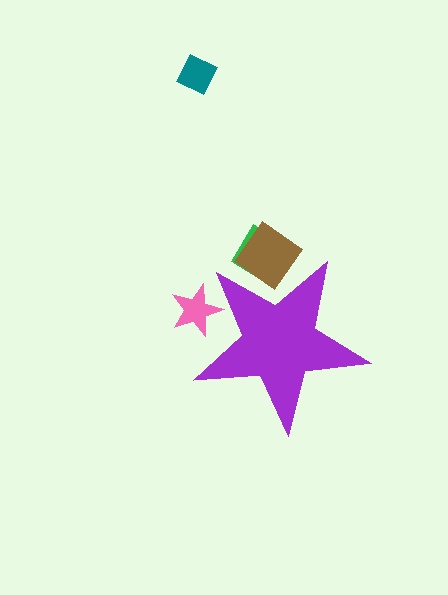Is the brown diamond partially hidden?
Yes, the brown diamond is partially hidden behind the purple star.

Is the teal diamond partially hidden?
No, the teal diamond is fully visible.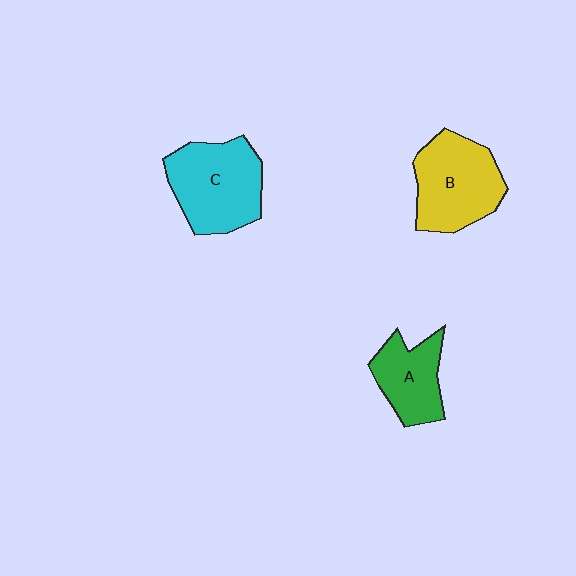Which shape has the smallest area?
Shape A (green).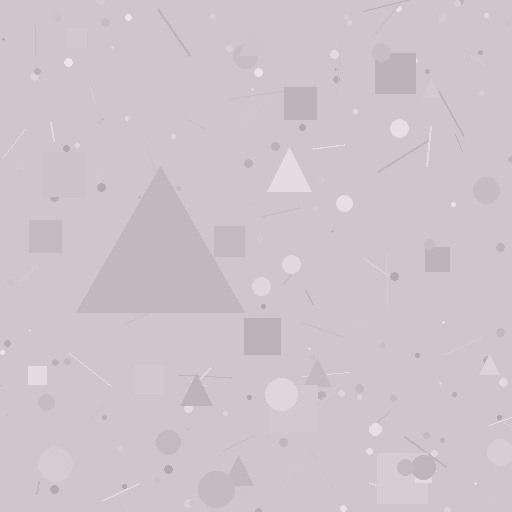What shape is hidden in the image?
A triangle is hidden in the image.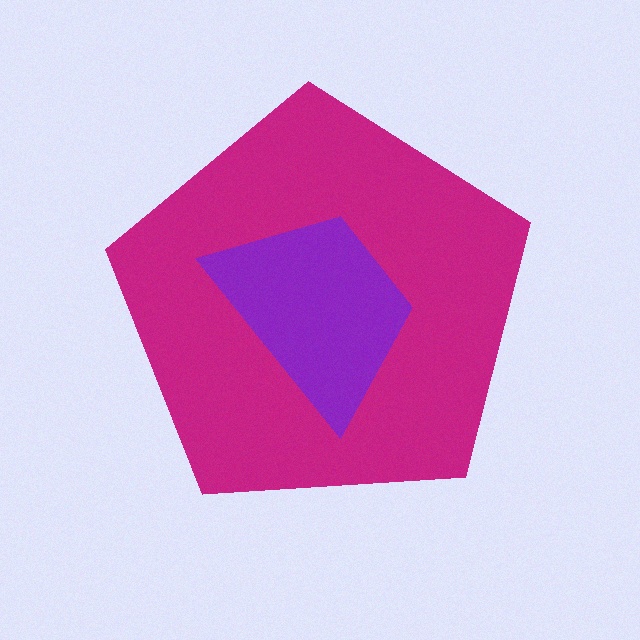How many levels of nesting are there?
2.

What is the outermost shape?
The magenta pentagon.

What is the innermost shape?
The purple trapezoid.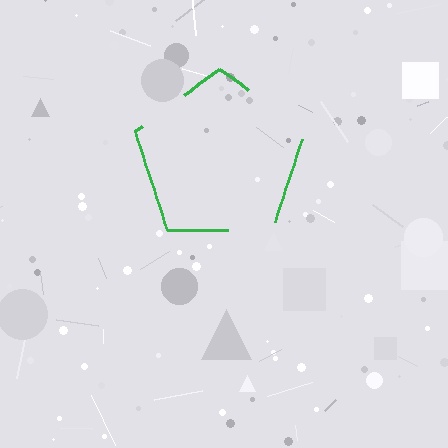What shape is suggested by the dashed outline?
The dashed outline suggests a pentagon.